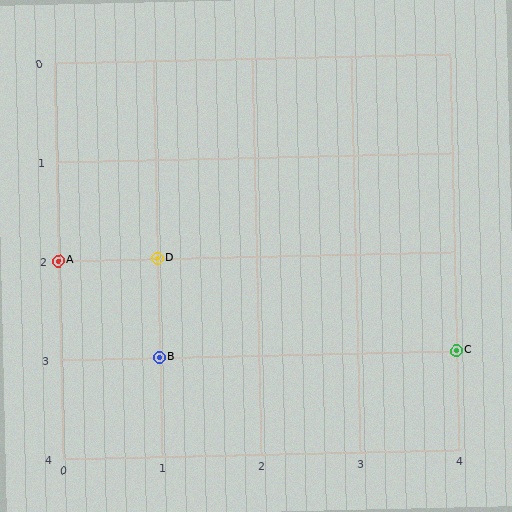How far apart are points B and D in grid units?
Points B and D are 1 row apart.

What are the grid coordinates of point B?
Point B is at grid coordinates (1, 3).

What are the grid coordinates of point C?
Point C is at grid coordinates (4, 3).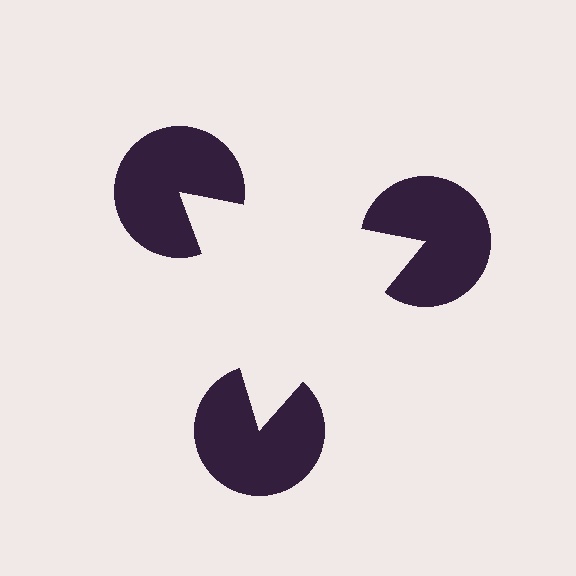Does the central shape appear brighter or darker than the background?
It typically appears slightly brighter than the background, even though no actual brightness change is drawn.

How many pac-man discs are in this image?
There are 3 — one at each vertex of the illusory triangle.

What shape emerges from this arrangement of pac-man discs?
An illusory triangle — its edges are inferred from the aligned wedge cuts in the pac-man discs, not physically drawn.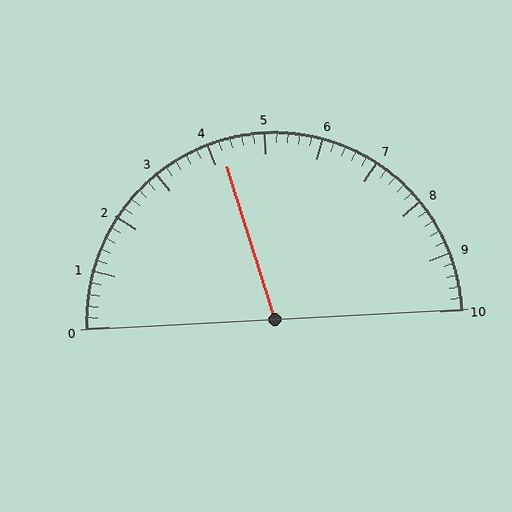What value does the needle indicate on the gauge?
The needle indicates approximately 4.2.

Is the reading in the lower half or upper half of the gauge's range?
The reading is in the lower half of the range (0 to 10).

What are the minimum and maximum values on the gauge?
The gauge ranges from 0 to 10.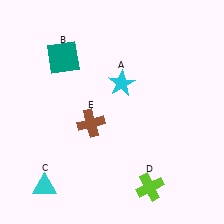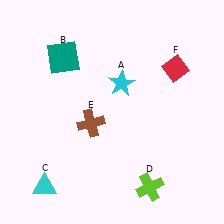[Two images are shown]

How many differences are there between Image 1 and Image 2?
There is 1 difference between the two images.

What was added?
A red diamond (F) was added in Image 2.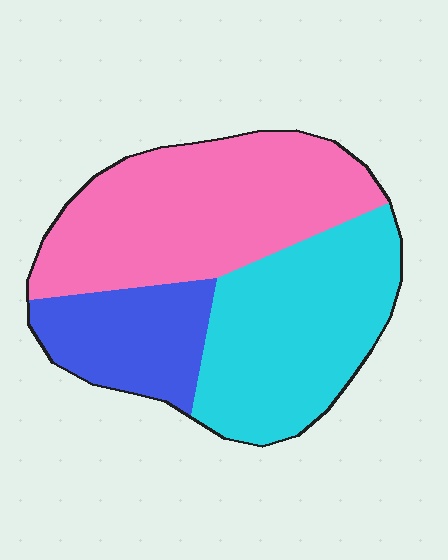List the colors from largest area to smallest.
From largest to smallest: pink, cyan, blue.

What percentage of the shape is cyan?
Cyan covers about 35% of the shape.